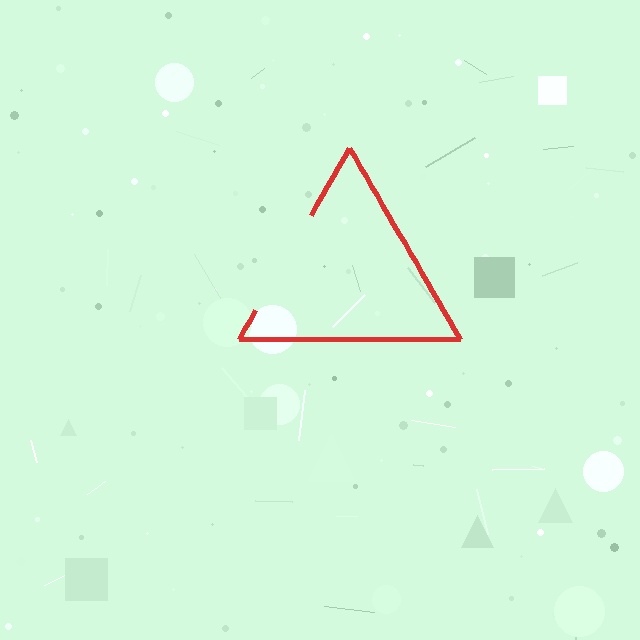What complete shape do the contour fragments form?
The contour fragments form a triangle.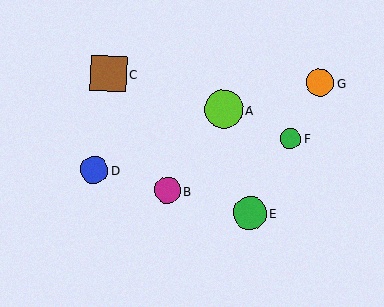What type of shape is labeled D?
Shape D is a blue circle.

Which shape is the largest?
The lime circle (labeled A) is the largest.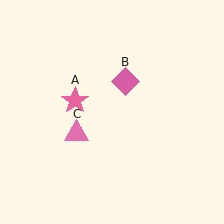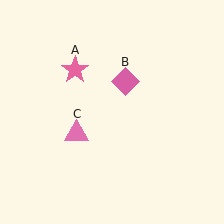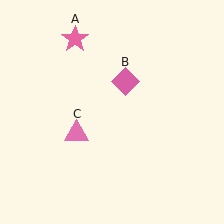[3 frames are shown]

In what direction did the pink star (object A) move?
The pink star (object A) moved up.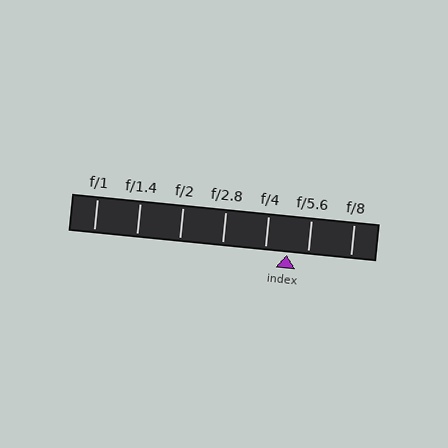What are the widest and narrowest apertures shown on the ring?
The widest aperture shown is f/1 and the narrowest is f/8.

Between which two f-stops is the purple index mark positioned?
The index mark is between f/4 and f/5.6.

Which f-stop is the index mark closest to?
The index mark is closest to f/5.6.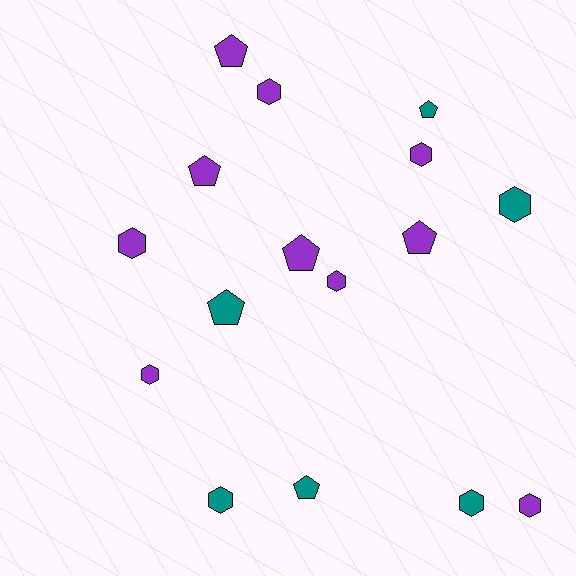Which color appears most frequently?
Purple, with 10 objects.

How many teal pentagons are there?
There are 3 teal pentagons.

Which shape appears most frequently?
Hexagon, with 9 objects.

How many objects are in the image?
There are 16 objects.